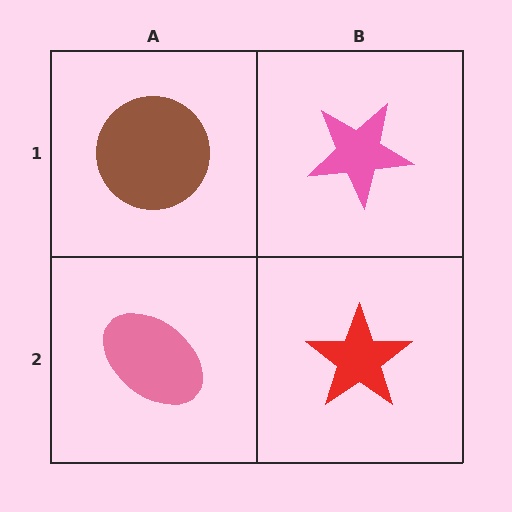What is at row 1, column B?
A pink star.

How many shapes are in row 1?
2 shapes.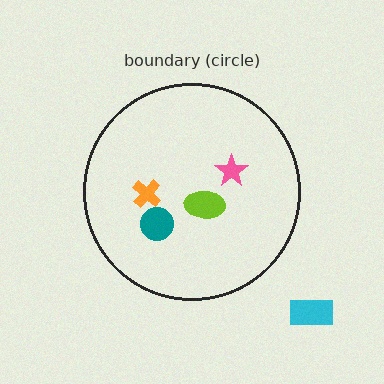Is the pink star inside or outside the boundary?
Inside.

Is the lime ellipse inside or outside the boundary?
Inside.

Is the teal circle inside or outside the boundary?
Inside.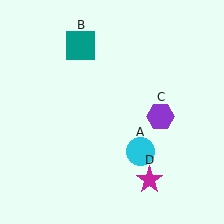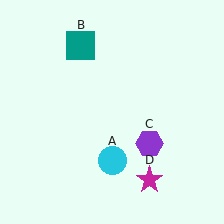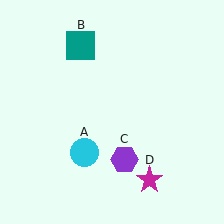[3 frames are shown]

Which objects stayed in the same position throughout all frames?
Teal square (object B) and magenta star (object D) remained stationary.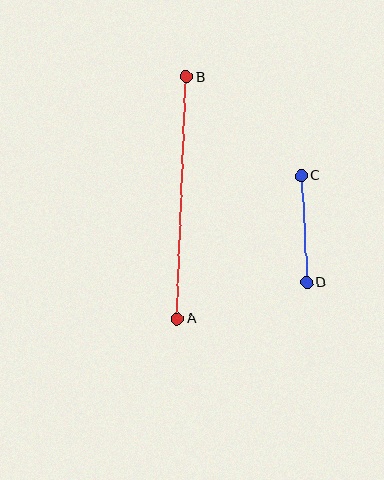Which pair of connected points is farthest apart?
Points A and B are farthest apart.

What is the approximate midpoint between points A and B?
The midpoint is at approximately (182, 198) pixels.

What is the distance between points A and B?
The distance is approximately 242 pixels.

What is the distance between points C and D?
The distance is approximately 107 pixels.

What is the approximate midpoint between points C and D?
The midpoint is at approximately (304, 229) pixels.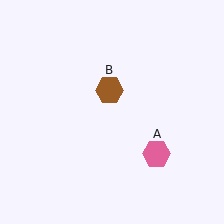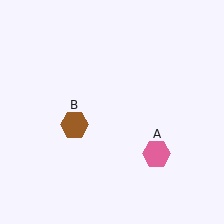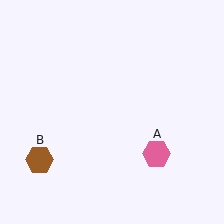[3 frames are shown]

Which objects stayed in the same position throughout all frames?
Pink hexagon (object A) remained stationary.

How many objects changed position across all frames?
1 object changed position: brown hexagon (object B).